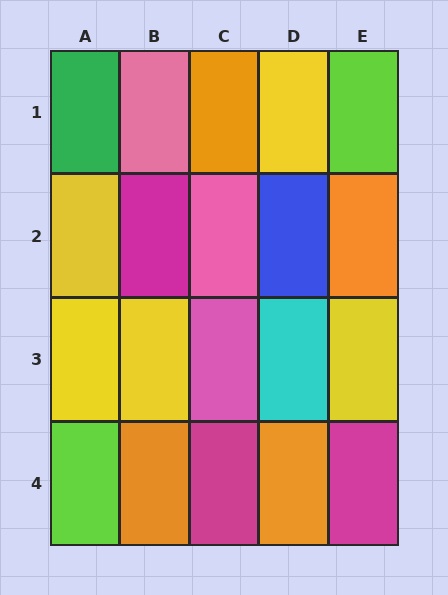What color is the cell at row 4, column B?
Orange.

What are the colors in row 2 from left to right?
Yellow, magenta, pink, blue, orange.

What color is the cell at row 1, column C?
Orange.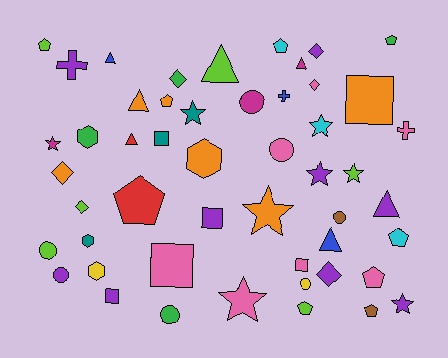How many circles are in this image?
There are 7 circles.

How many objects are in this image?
There are 50 objects.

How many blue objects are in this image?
There are 3 blue objects.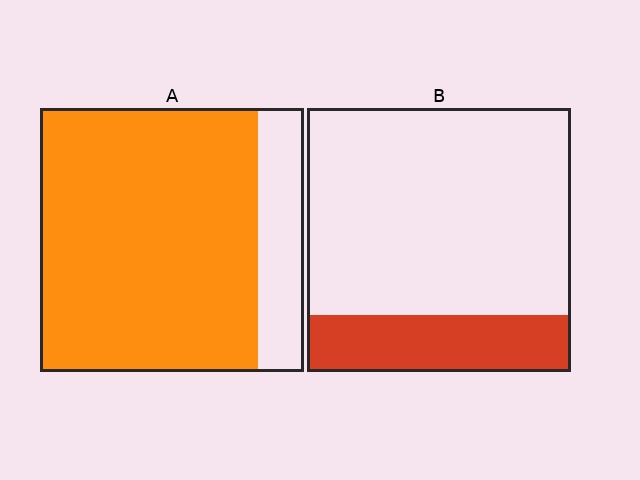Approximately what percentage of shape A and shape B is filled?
A is approximately 85% and B is approximately 20%.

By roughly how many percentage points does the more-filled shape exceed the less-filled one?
By roughly 60 percentage points (A over B).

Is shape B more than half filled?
No.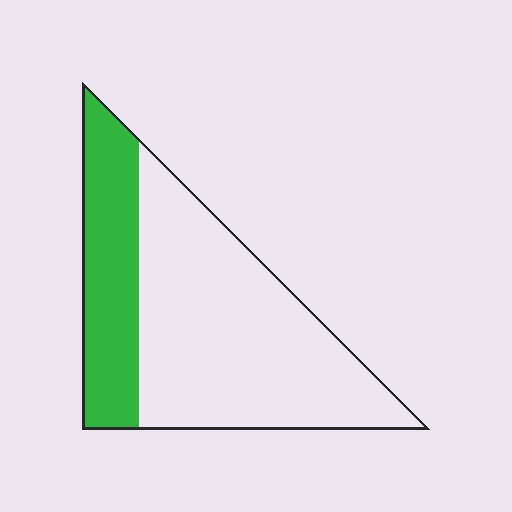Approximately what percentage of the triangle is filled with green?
Approximately 30%.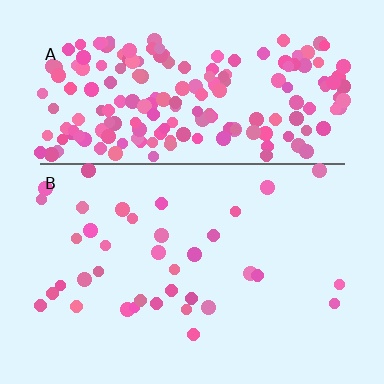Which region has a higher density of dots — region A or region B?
A (the top).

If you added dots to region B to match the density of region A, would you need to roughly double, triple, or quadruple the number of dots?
Approximately quadruple.